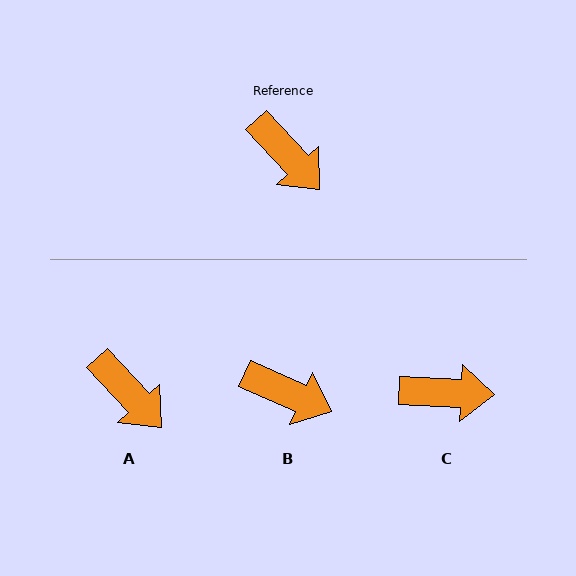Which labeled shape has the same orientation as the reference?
A.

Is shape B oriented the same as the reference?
No, it is off by about 24 degrees.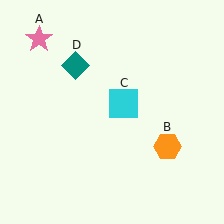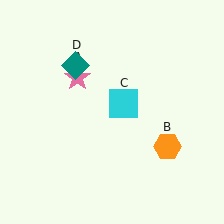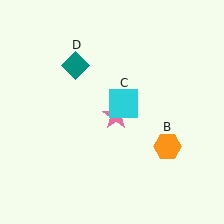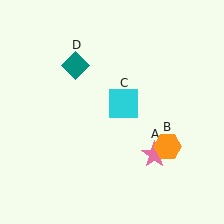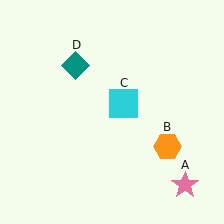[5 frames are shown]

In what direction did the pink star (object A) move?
The pink star (object A) moved down and to the right.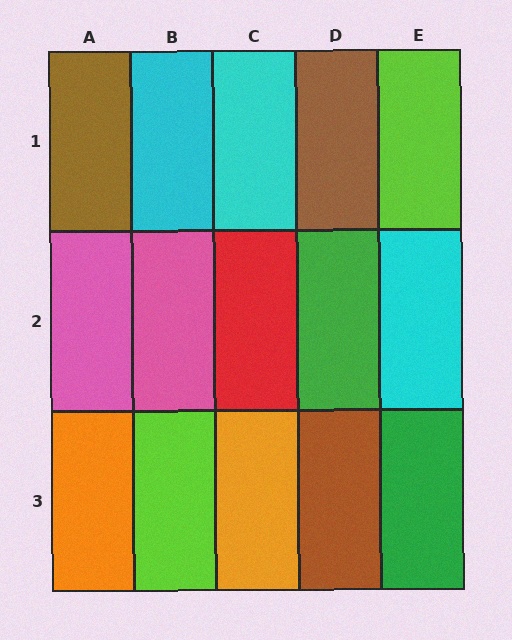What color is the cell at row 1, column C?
Cyan.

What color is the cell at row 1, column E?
Lime.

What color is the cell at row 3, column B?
Lime.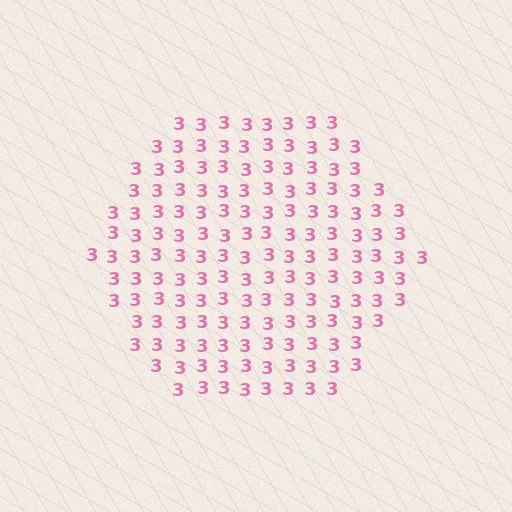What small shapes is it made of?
It is made of small digit 3's.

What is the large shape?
The large shape is a hexagon.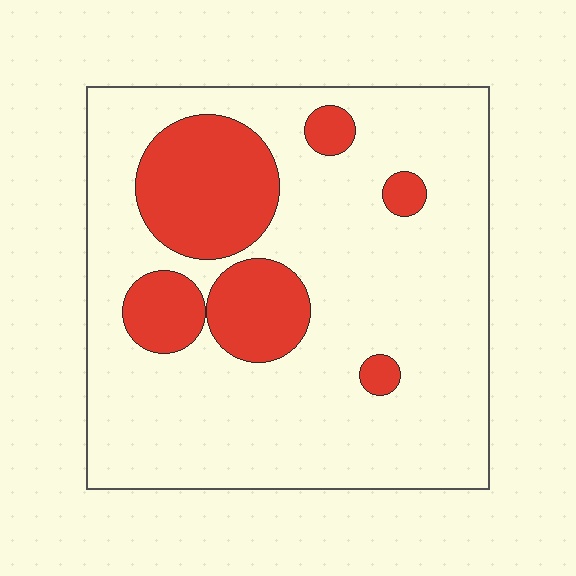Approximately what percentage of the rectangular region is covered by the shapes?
Approximately 20%.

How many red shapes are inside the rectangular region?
6.